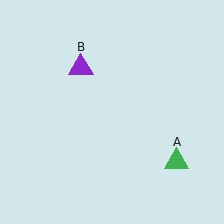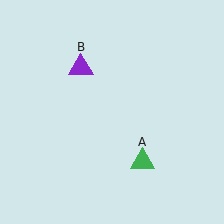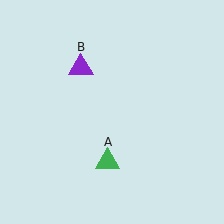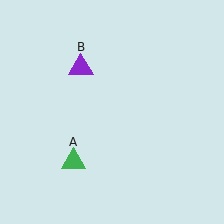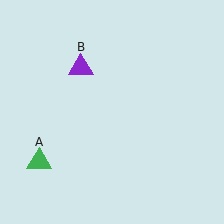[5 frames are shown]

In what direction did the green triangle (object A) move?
The green triangle (object A) moved left.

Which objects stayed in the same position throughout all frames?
Purple triangle (object B) remained stationary.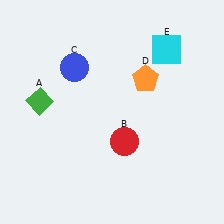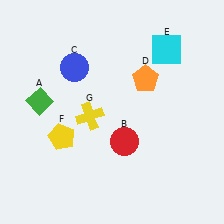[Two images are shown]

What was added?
A yellow pentagon (F), a yellow cross (G) were added in Image 2.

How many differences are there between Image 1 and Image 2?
There are 2 differences between the two images.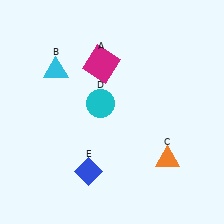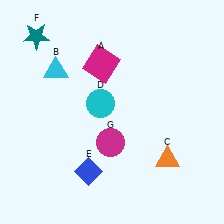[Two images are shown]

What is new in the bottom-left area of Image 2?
A magenta circle (G) was added in the bottom-left area of Image 2.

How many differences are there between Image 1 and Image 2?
There are 2 differences between the two images.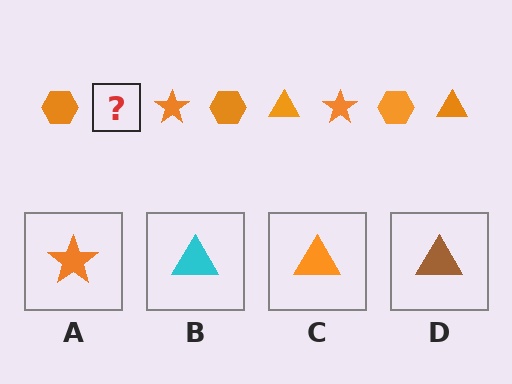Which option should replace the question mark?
Option C.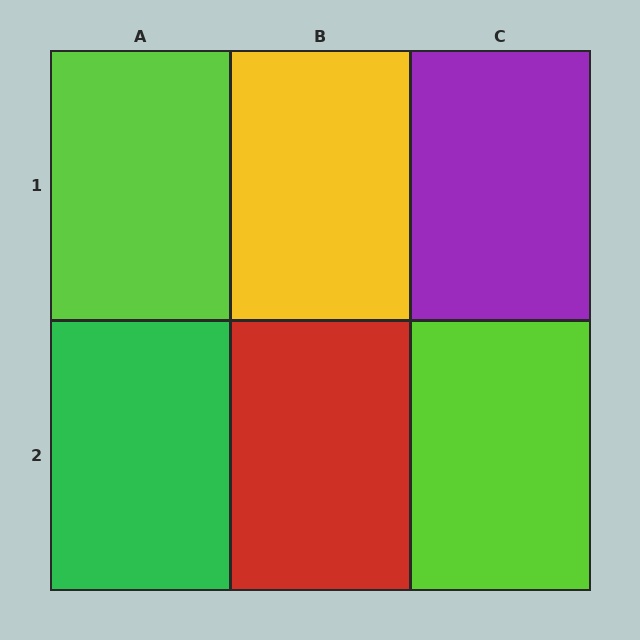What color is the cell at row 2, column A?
Green.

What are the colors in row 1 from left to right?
Lime, yellow, purple.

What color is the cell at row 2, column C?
Lime.